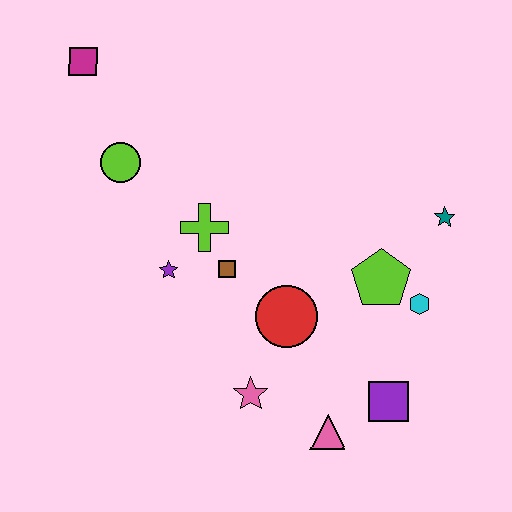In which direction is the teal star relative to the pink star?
The teal star is to the right of the pink star.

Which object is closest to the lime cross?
The brown square is closest to the lime cross.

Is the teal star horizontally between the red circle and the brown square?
No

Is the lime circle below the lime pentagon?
No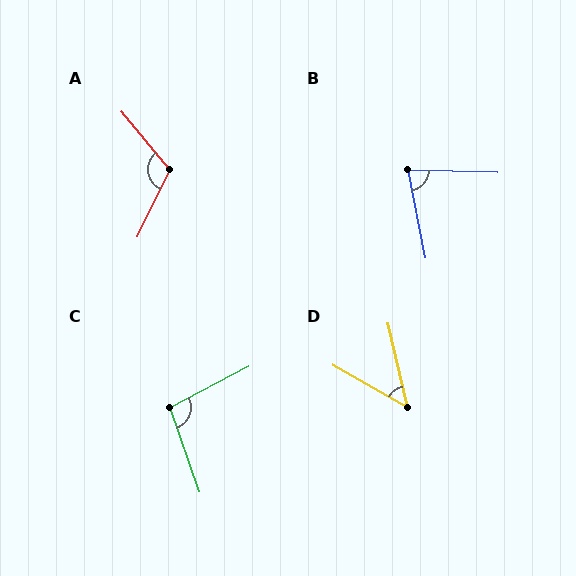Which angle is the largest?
A, at approximately 115 degrees.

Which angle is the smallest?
D, at approximately 48 degrees.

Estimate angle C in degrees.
Approximately 98 degrees.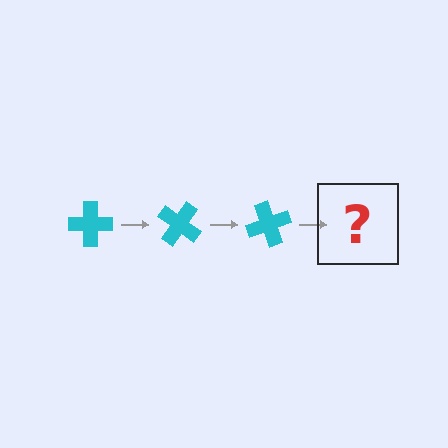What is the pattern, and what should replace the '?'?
The pattern is that the cross rotates 35 degrees each step. The '?' should be a cyan cross rotated 105 degrees.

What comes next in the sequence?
The next element should be a cyan cross rotated 105 degrees.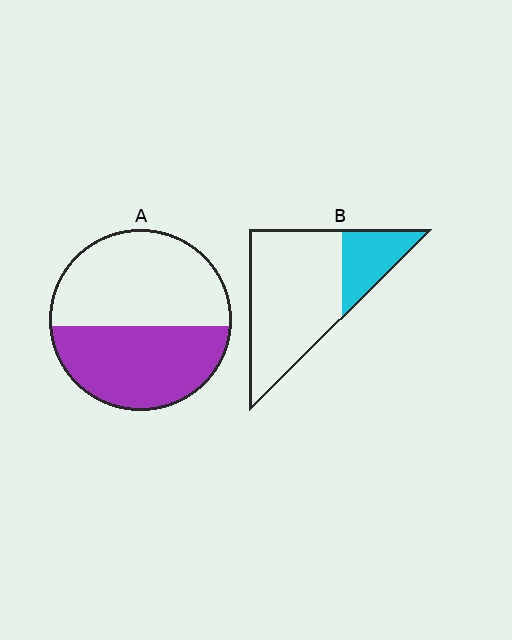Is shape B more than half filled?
No.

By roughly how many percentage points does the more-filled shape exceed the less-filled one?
By roughly 20 percentage points (A over B).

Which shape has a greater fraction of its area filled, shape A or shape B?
Shape A.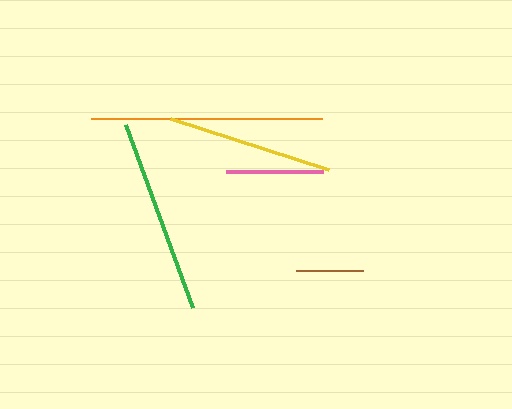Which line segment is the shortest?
The brown line is the shortest at approximately 68 pixels.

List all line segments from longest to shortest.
From longest to shortest: orange, green, yellow, pink, brown.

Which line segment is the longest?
The orange line is the longest at approximately 231 pixels.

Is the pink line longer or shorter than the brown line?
The pink line is longer than the brown line.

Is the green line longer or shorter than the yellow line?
The green line is longer than the yellow line.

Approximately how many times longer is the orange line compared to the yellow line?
The orange line is approximately 1.4 times the length of the yellow line.